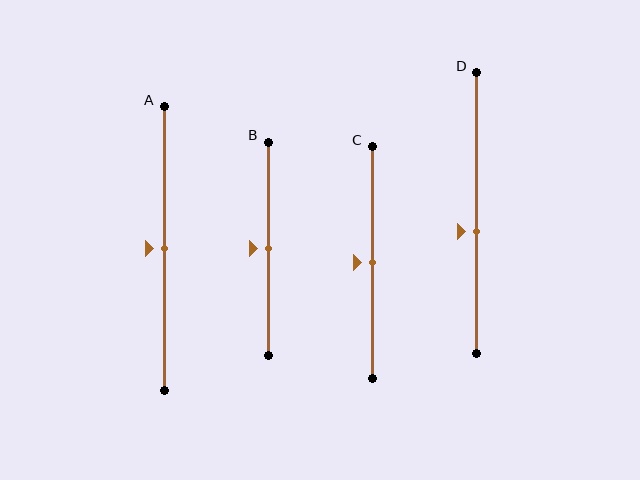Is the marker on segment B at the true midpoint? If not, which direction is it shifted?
Yes, the marker on segment B is at the true midpoint.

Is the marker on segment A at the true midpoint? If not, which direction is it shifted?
Yes, the marker on segment A is at the true midpoint.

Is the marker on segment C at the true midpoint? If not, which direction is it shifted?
Yes, the marker on segment C is at the true midpoint.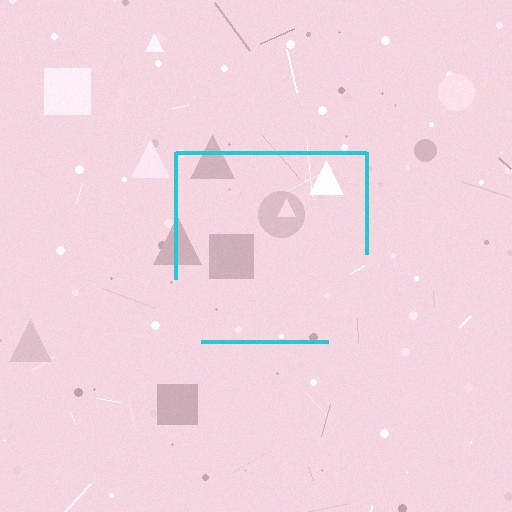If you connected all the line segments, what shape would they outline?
They would outline a square.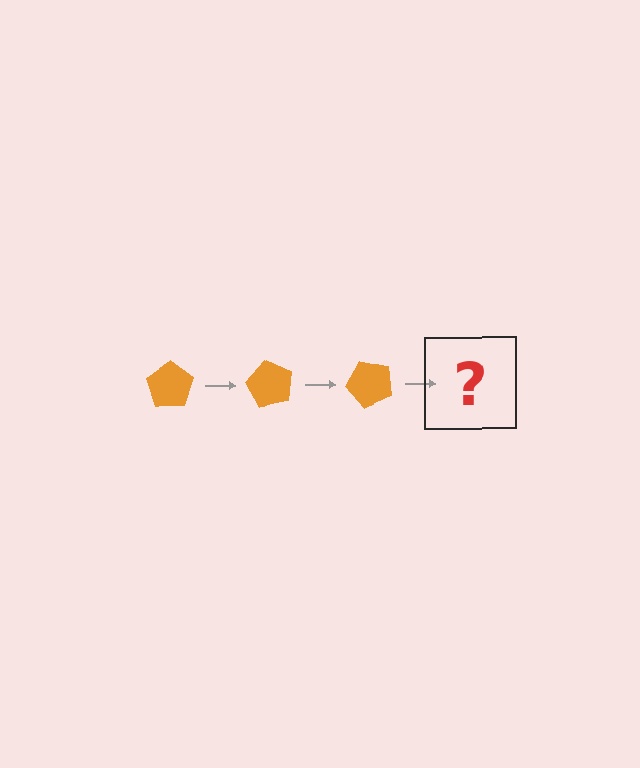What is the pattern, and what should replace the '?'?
The pattern is that the pentagon rotates 60 degrees each step. The '?' should be an orange pentagon rotated 180 degrees.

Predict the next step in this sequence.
The next step is an orange pentagon rotated 180 degrees.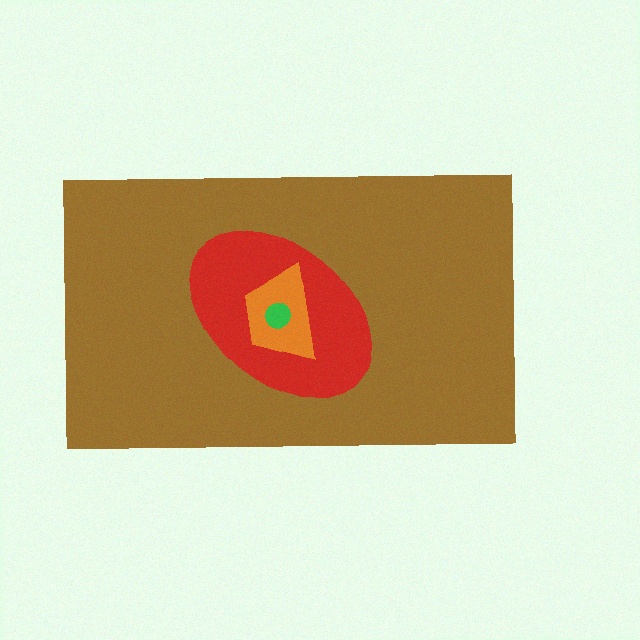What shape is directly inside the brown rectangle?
The red ellipse.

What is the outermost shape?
The brown rectangle.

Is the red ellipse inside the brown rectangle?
Yes.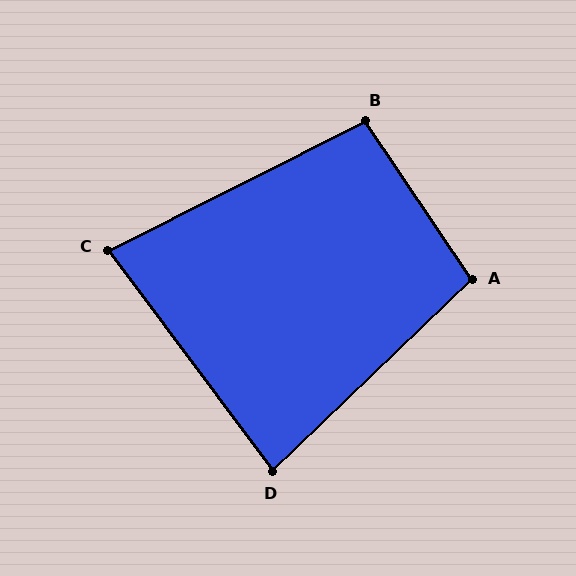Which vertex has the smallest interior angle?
C, at approximately 80 degrees.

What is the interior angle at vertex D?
Approximately 83 degrees (acute).